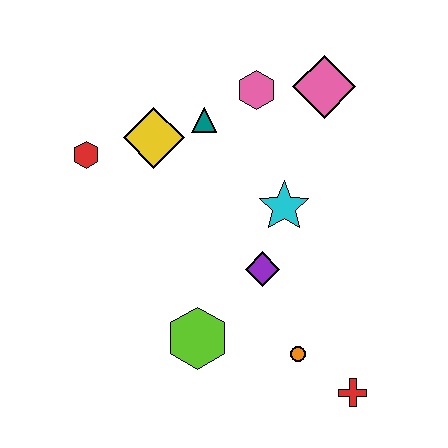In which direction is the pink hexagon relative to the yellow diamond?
The pink hexagon is to the right of the yellow diamond.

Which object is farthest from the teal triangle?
The red cross is farthest from the teal triangle.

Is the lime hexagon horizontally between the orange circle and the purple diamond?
No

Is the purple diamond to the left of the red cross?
Yes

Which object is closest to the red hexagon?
The yellow diamond is closest to the red hexagon.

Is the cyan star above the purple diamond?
Yes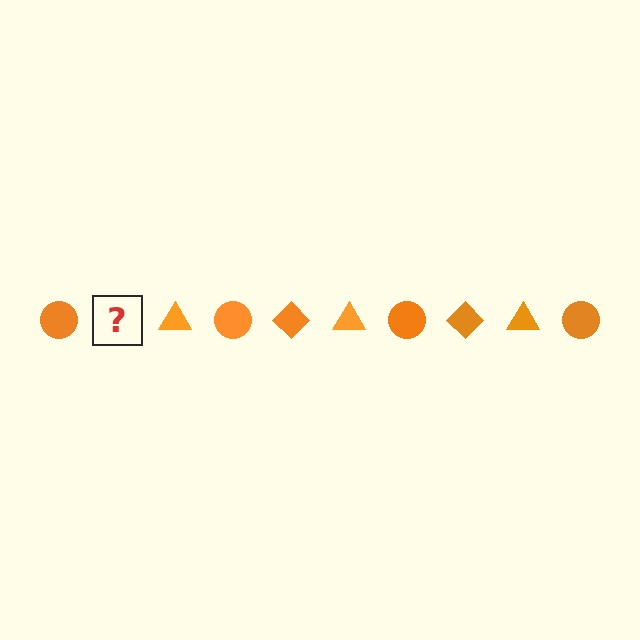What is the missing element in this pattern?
The missing element is an orange diamond.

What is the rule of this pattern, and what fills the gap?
The rule is that the pattern cycles through circle, diamond, triangle shapes in orange. The gap should be filled with an orange diamond.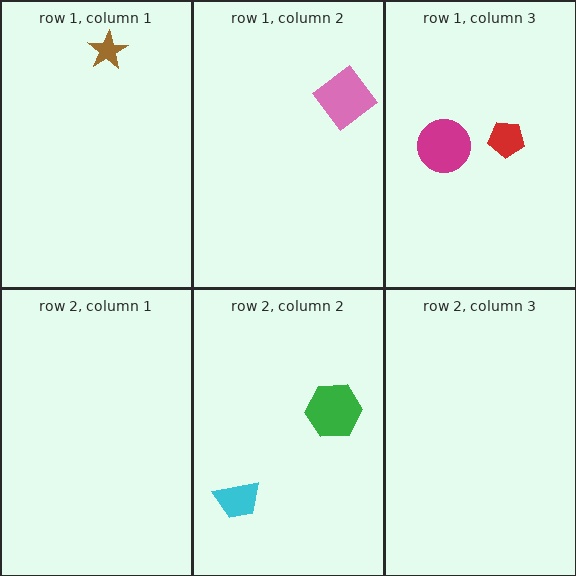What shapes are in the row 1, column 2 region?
The pink diamond.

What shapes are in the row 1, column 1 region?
The brown star.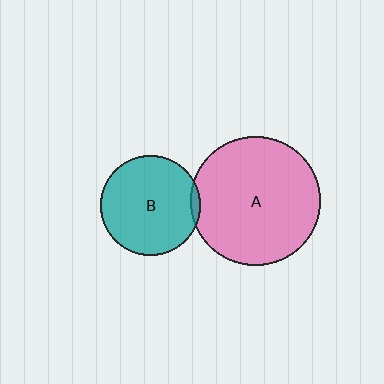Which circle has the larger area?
Circle A (pink).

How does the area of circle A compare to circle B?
Approximately 1.7 times.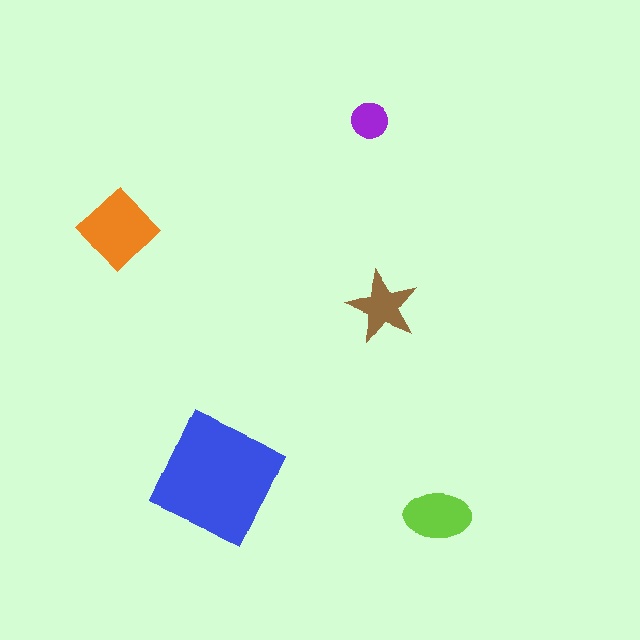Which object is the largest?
The blue square.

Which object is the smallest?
The purple circle.